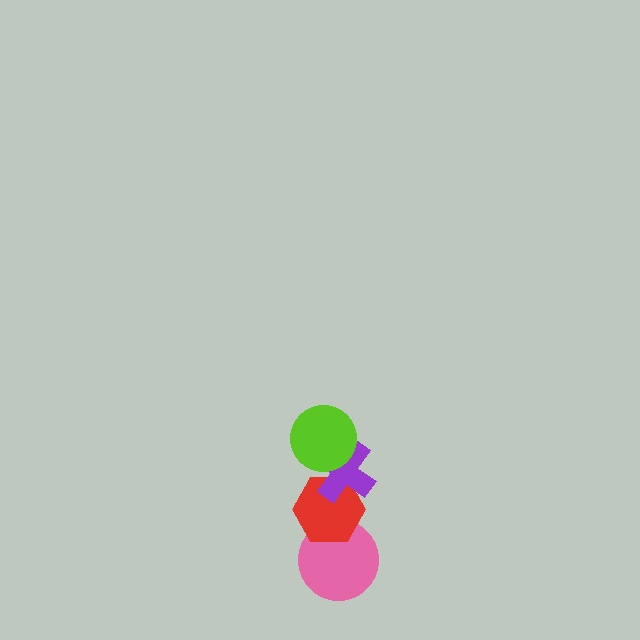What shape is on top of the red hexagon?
The purple cross is on top of the red hexagon.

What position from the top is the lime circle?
The lime circle is 1st from the top.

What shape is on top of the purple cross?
The lime circle is on top of the purple cross.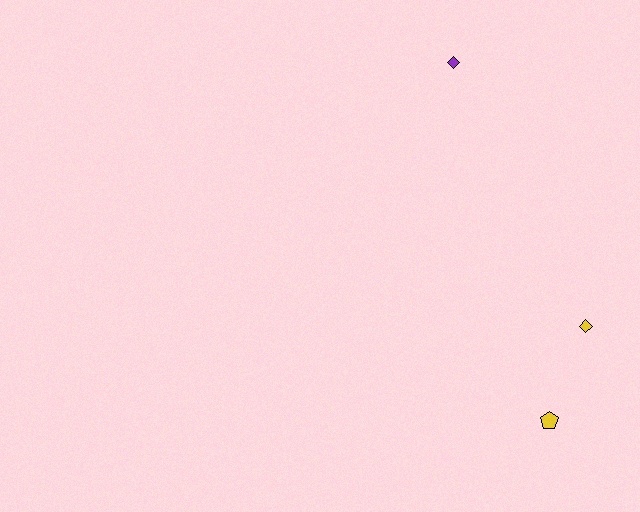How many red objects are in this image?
There are no red objects.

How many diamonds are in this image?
There are 2 diamonds.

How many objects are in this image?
There are 3 objects.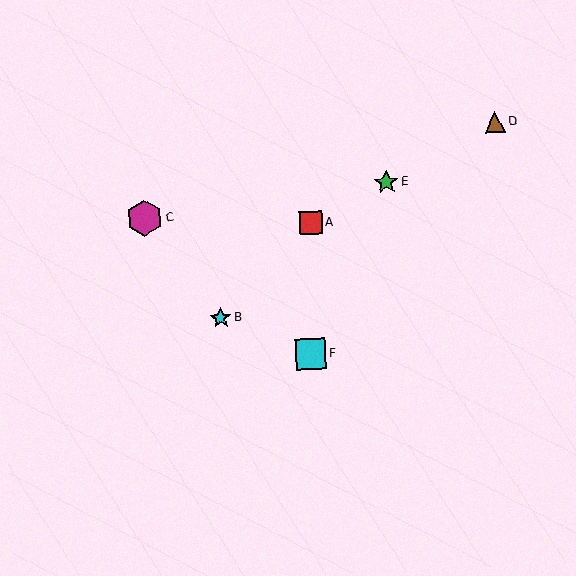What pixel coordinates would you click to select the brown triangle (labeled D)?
Click at (495, 122) to select the brown triangle D.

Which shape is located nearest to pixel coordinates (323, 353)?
The cyan square (labeled F) at (311, 354) is nearest to that location.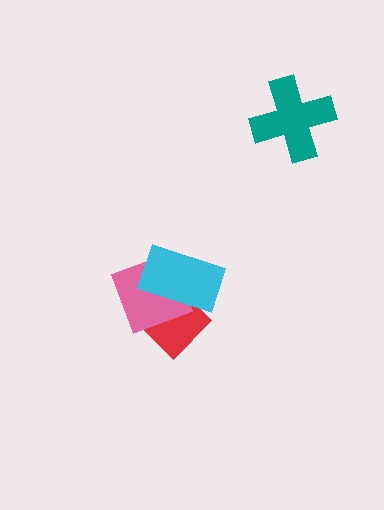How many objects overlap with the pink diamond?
2 objects overlap with the pink diamond.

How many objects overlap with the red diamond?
2 objects overlap with the red diamond.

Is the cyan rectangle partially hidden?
No, no other shape covers it.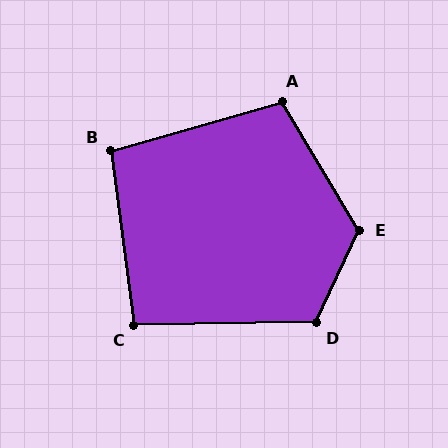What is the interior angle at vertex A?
Approximately 105 degrees (obtuse).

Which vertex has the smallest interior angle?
C, at approximately 97 degrees.